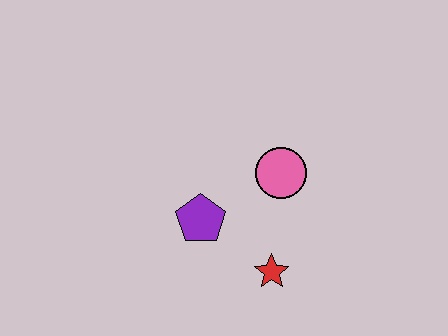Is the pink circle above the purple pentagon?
Yes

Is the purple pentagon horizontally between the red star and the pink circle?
No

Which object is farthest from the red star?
The pink circle is farthest from the red star.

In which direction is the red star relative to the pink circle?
The red star is below the pink circle.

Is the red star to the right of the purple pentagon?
Yes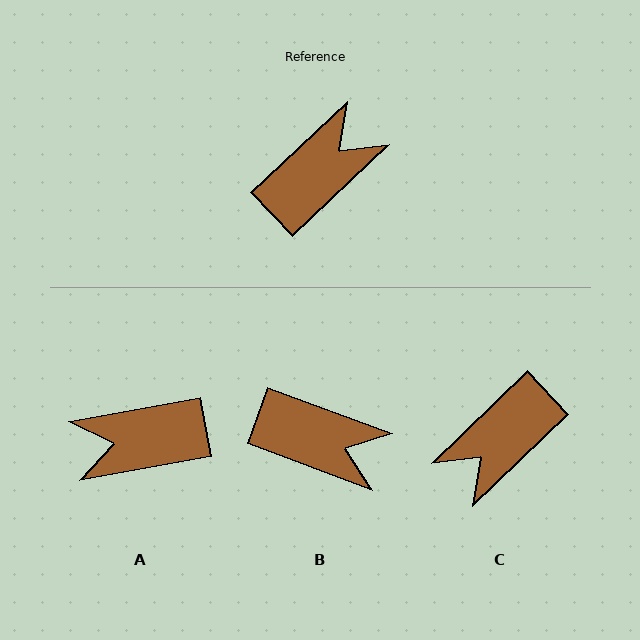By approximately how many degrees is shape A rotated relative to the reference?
Approximately 147 degrees counter-clockwise.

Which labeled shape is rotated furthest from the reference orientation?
C, about 180 degrees away.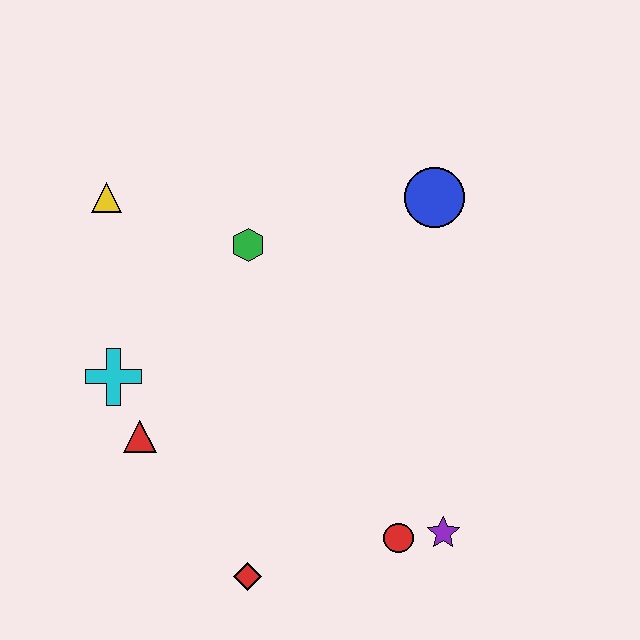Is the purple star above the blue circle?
No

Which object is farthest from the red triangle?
The blue circle is farthest from the red triangle.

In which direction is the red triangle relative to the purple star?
The red triangle is to the left of the purple star.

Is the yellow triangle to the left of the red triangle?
Yes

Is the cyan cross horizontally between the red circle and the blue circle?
No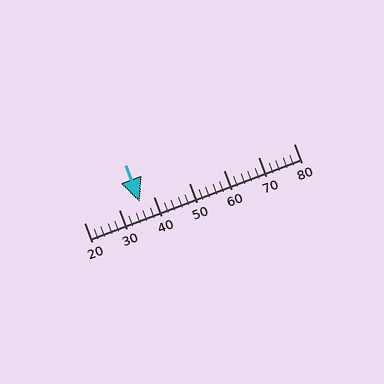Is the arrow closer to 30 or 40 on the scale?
The arrow is closer to 40.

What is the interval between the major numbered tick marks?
The major tick marks are spaced 10 units apart.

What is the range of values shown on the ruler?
The ruler shows values from 20 to 80.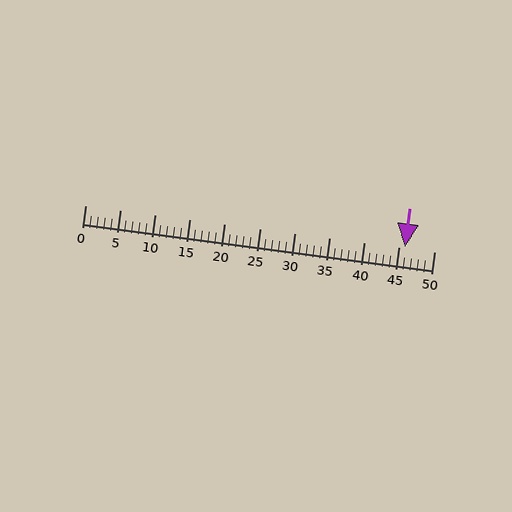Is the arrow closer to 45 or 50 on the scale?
The arrow is closer to 45.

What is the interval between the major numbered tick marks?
The major tick marks are spaced 5 units apart.